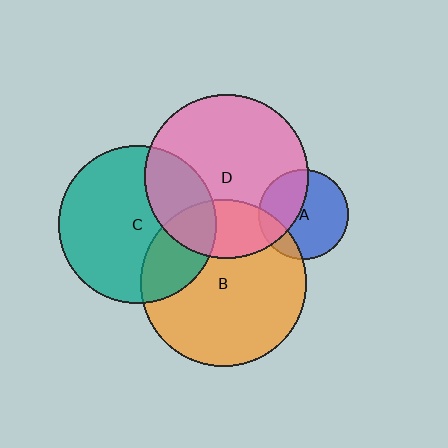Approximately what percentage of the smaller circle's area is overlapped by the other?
Approximately 25%.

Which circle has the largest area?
Circle B (orange).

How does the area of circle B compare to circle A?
Approximately 3.4 times.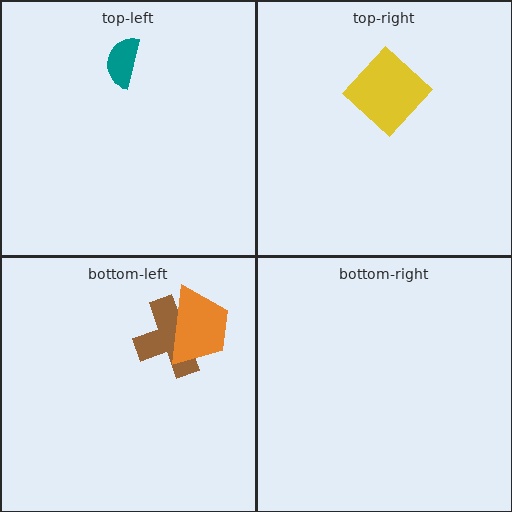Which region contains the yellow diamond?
The top-right region.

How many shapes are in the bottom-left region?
2.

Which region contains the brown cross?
The bottom-left region.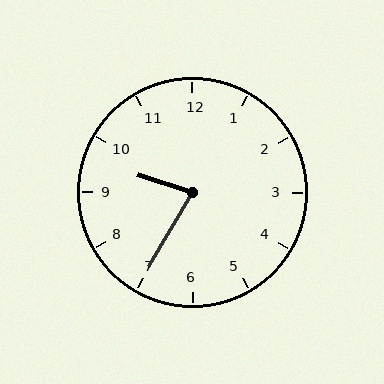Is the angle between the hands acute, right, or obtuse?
It is acute.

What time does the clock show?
9:35.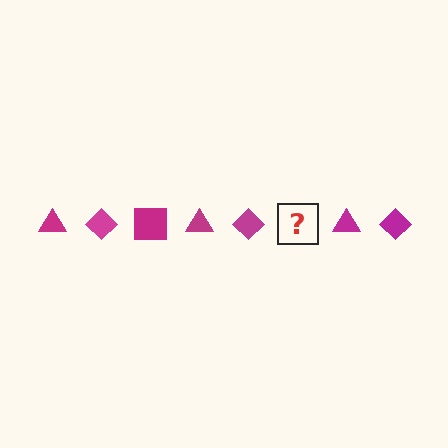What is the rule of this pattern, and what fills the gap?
The rule is that the pattern cycles through triangle, diamond, square shapes in magenta. The gap should be filled with a magenta square.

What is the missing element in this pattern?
The missing element is a magenta square.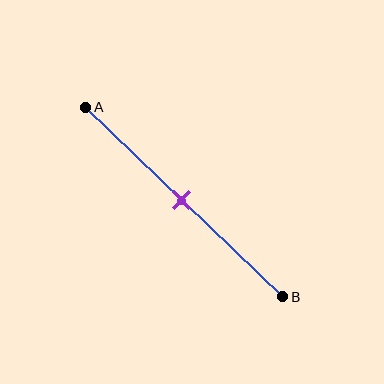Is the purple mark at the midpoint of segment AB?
Yes, the mark is approximately at the midpoint.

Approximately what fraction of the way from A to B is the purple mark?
The purple mark is approximately 50% of the way from A to B.